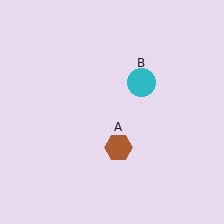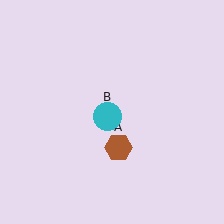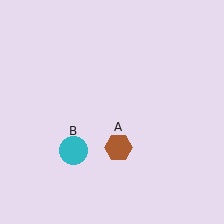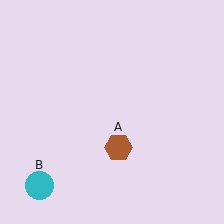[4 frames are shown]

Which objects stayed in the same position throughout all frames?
Brown hexagon (object A) remained stationary.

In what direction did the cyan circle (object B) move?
The cyan circle (object B) moved down and to the left.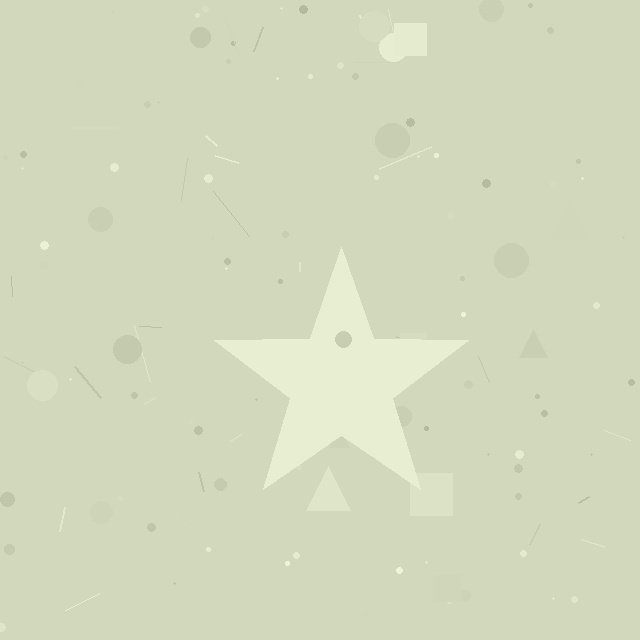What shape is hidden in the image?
A star is hidden in the image.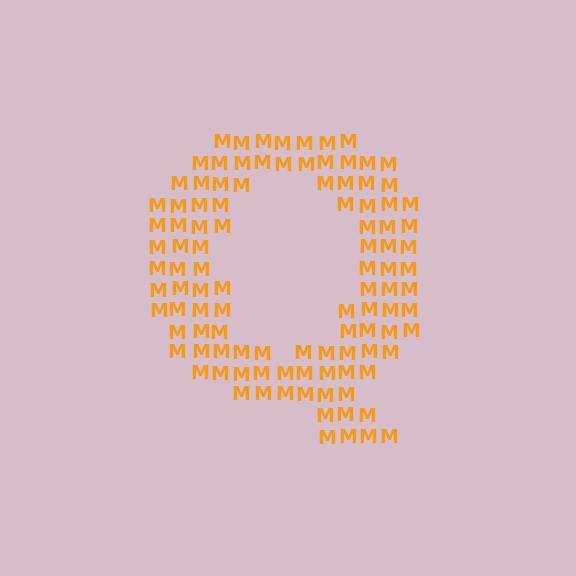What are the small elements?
The small elements are letter M's.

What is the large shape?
The large shape is the letter Q.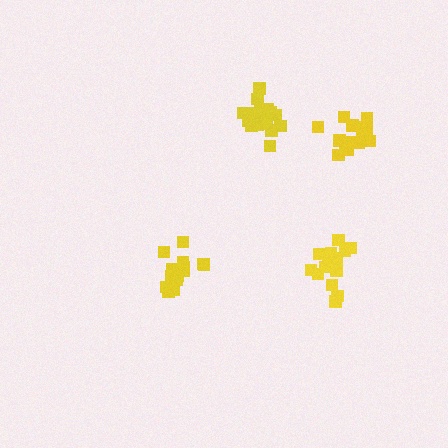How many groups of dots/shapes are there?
There are 4 groups.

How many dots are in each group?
Group 1: 19 dots, Group 2: 17 dots, Group 3: 17 dots, Group 4: 17 dots (70 total).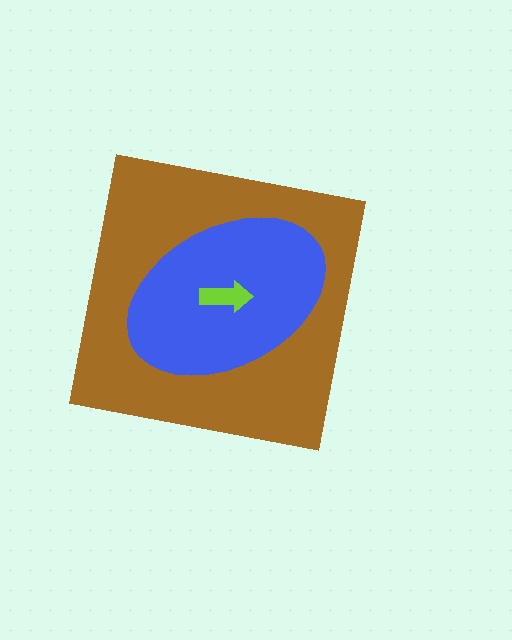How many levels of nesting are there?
3.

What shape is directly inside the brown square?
The blue ellipse.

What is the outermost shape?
The brown square.